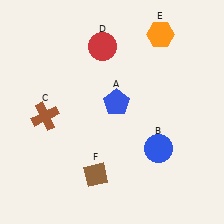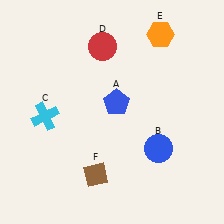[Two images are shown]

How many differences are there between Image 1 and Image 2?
There is 1 difference between the two images.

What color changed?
The cross (C) changed from brown in Image 1 to cyan in Image 2.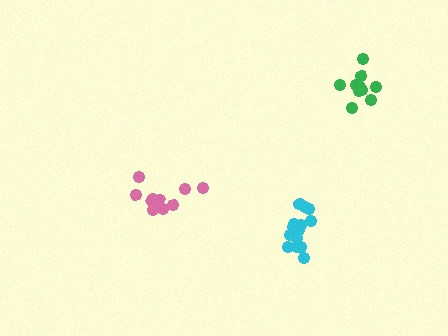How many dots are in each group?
Group 1: 11 dots, Group 2: 10 dots, Group 3: 15 dots (36 total).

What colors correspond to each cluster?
The clusters are colored: pink, green, cyan.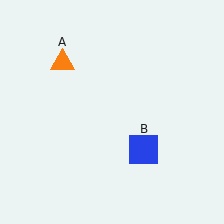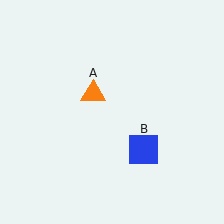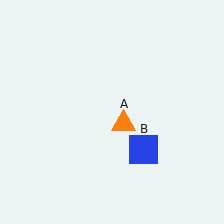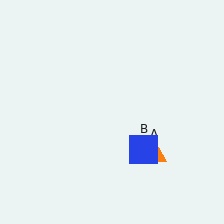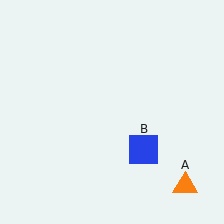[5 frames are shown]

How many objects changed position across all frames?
1 object changed position: orange triangle (object A).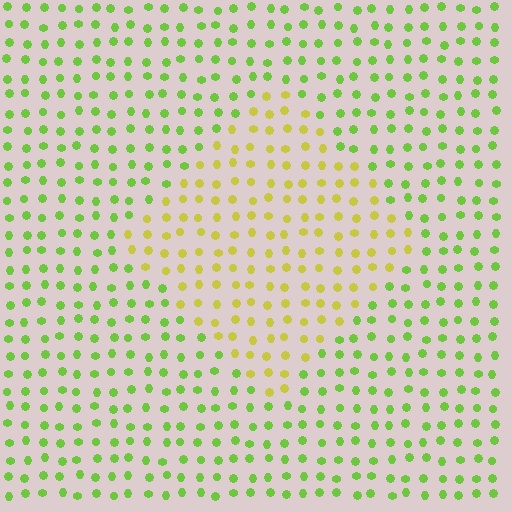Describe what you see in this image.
The image is filled with small lime elements in a uniform arrangement. A diamond-shaped region is visible where the elements are tinted to a slightly different hue, forming a subtle color boundary.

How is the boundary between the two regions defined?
The boundary is defined purely by a slight shift in hue (about 41 degrees). Spacing, size, and orientation are identical on both sides.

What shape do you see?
I see a diamond.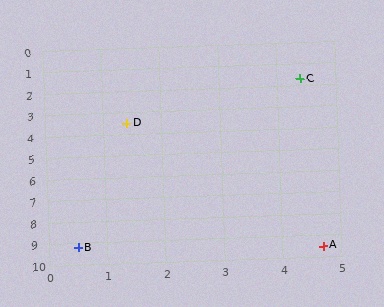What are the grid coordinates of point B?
Point B is at approximately (0.5, 9.2).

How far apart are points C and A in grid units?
Points C and A are about 7.8 grid units apart.